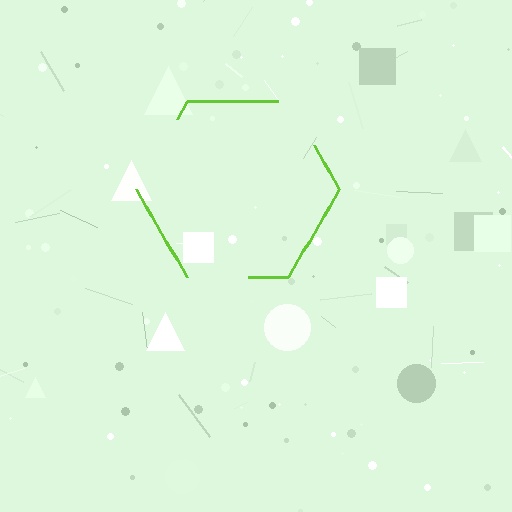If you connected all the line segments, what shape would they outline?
They would outline a hexagon.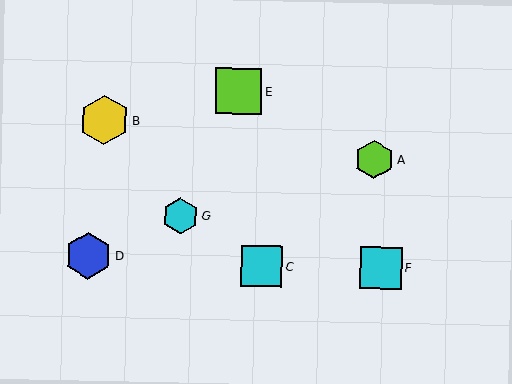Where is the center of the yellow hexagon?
The center of the yellow hexagon is at (104, 120).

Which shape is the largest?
The yellow hexagon (labeled B) is the largest.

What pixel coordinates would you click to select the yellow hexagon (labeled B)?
Click at (104, 120) to select the yellow hexagon B.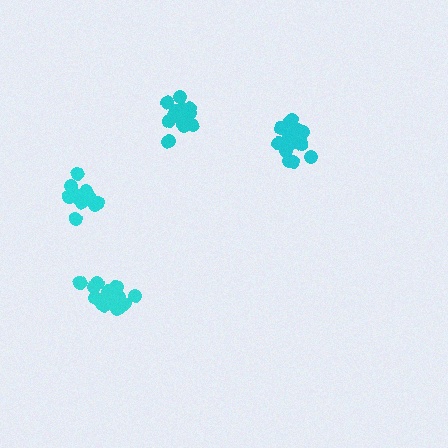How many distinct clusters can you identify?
There are 4 distinct clusters.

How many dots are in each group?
Group 1: 15 dots, Group 2: 14 dots, Group 3: 16 dots, Group 4: 17 dots (62 total).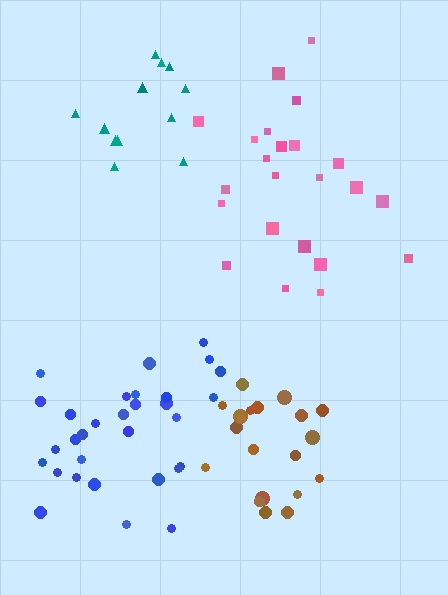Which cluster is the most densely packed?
Brown.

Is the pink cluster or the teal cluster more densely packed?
Teal.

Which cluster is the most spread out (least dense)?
Pink.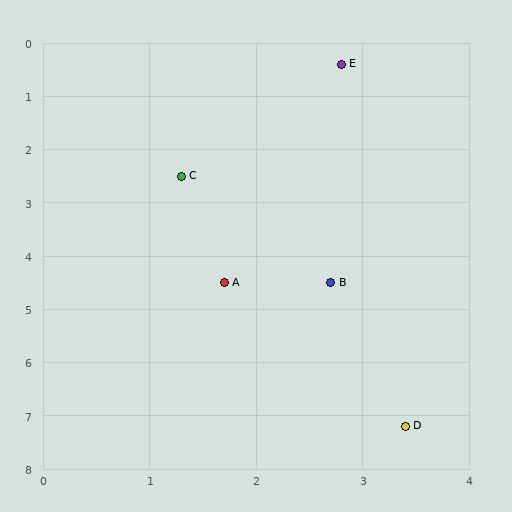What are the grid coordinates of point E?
Point E is at approximately (2.8, 0.4).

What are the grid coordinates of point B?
Point B is at approximately (2.7, 4.5).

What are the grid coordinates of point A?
Point A is at approximately (1.7, 4.5).